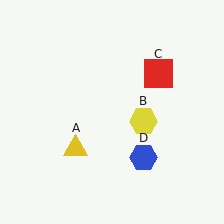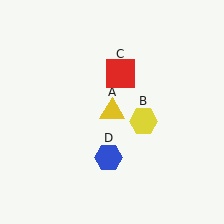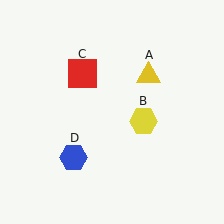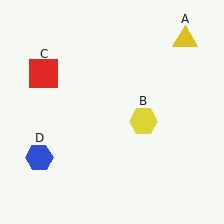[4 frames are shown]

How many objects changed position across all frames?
3 objects changed position: yellow triangle (object A), red square (object C), blue hexagon (object D).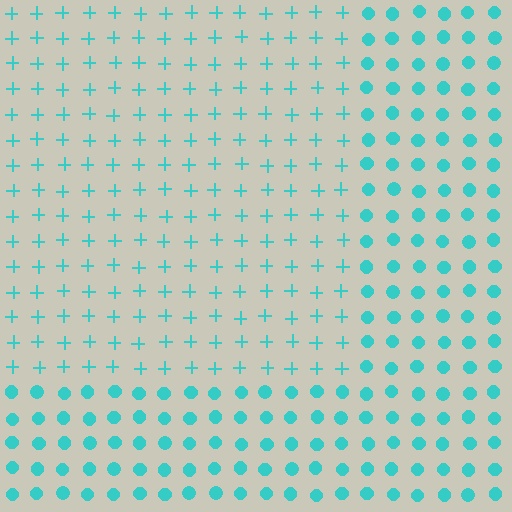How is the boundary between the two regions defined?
The boundary is defined by a change in element shape: plus signs inside vs. circles outside. All elements share the same color and spacing.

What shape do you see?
I see a rectangle.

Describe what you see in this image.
The image is filled with small cyan elements arranged in a uniform grid. A rectangle-shaped region contains plus signs, while the surrounding area contains circles. The boundary is defined purely by the change in element shape.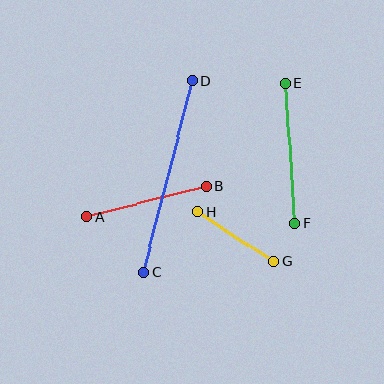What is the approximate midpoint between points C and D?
The midpoint is at approximately (168, 177) pixels.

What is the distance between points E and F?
The distance is approximately 141 pixels.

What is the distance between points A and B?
The distance is approximately 123 pixels.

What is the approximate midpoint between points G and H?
The midpoint is at approximately (236, 237) pixels.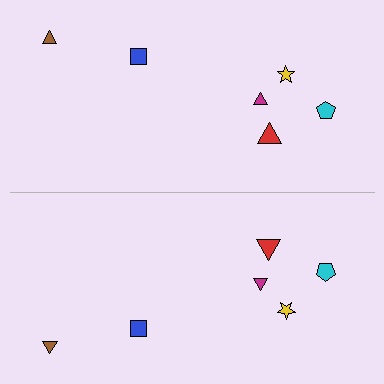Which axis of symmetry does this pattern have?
The pattern has a horizontal axis of symmetry running through the center of the image.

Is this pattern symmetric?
Yes, this pattern has bilateral (reflection) symmetry.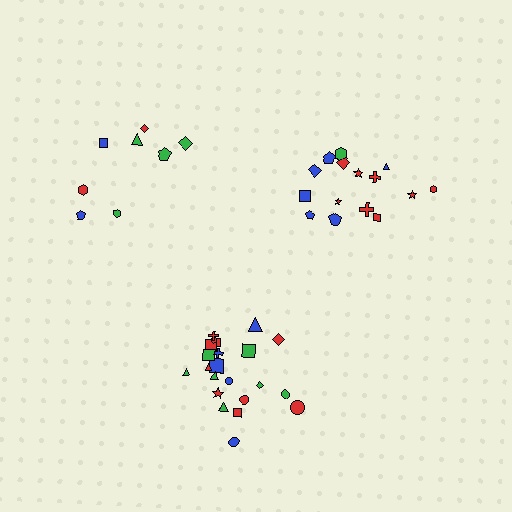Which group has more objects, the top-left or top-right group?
The top-right group.